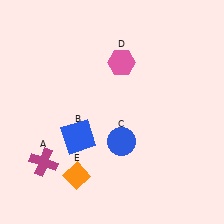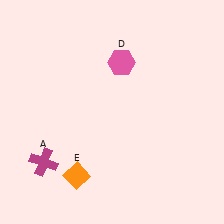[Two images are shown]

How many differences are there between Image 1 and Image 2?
There are 2 differences between the two images.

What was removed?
The blue square (B), the blue circle (C) were removed in Image 2.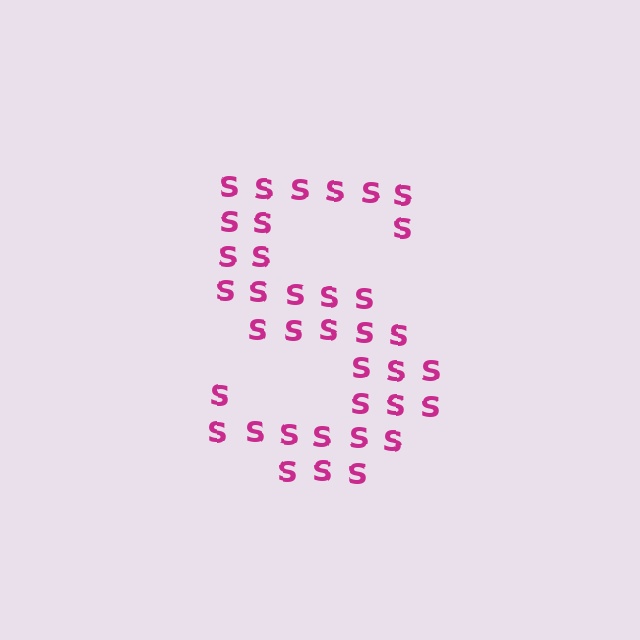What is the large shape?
The large shape is the letter S.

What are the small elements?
The small elements are letter S's.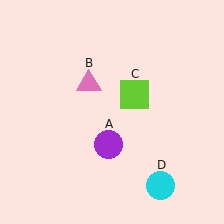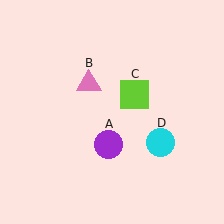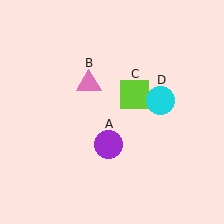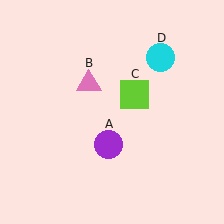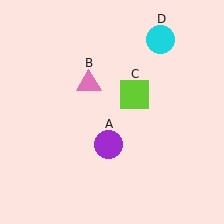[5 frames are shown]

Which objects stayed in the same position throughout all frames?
Purple circle (object A) and pink triangle (object B) and lime square (object C) remained stationary.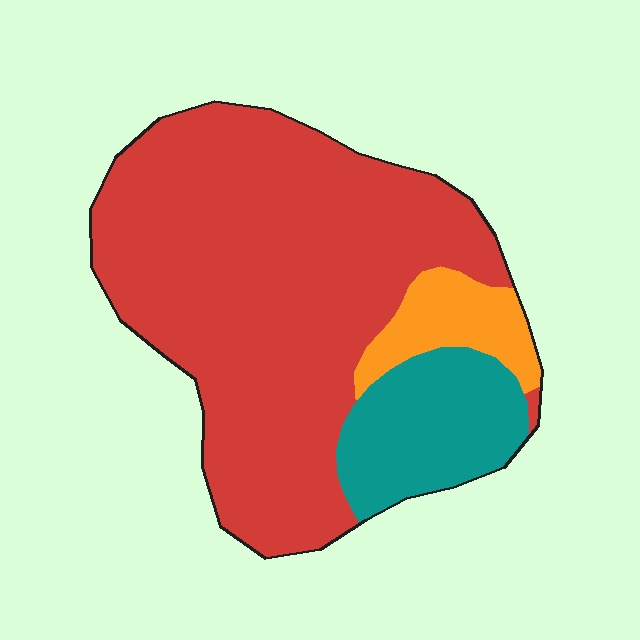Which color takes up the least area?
Orange, at roughly 10%.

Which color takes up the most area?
Red, at roughly 75%.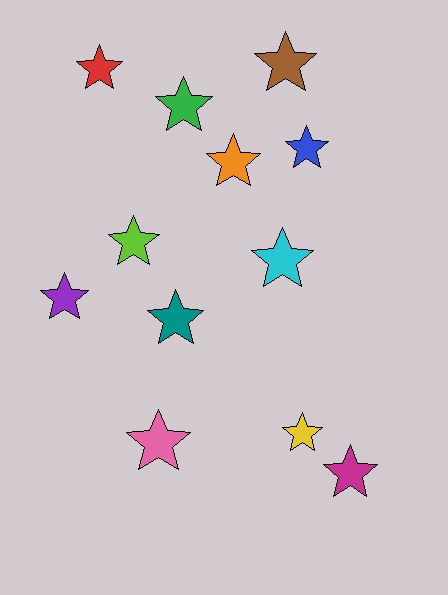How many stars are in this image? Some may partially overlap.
There are 12 stars.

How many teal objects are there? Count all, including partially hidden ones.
There is 1 teal object.